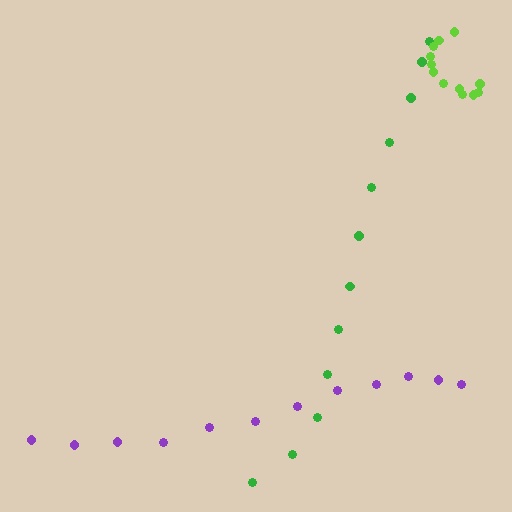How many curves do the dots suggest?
There are 3 distinct paths.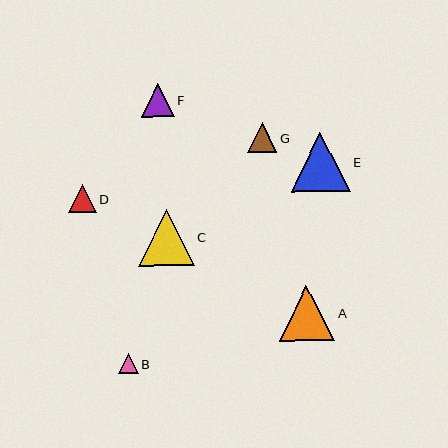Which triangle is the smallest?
Triangle B is the smallest with a size of approximately 20 pixels.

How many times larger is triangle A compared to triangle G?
Triangle A is approximately 1.9 times the size of triangle G.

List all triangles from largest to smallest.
From largest to smallest: E, C, A, F, G, D, B.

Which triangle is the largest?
Triangle E is the largest with a size of approximately 59 pixels.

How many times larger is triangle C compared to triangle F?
Triangle C is approximately 1.7 times the size of triangle F.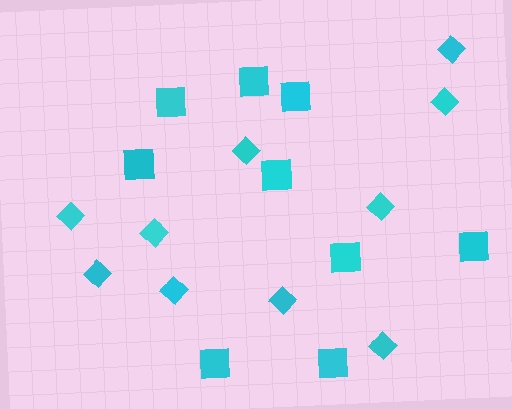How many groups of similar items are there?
There are 2 groups: one group of diamonds (10) and one group of squares (9).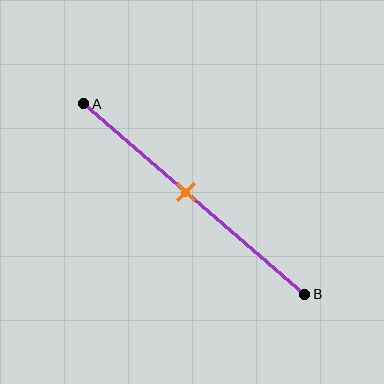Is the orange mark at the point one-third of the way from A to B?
No, the mark is at about 45% from A, not at the 33% one-third point.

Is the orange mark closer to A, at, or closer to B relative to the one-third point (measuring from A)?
The orange mark is closer to point B than the one-third point of segment AB.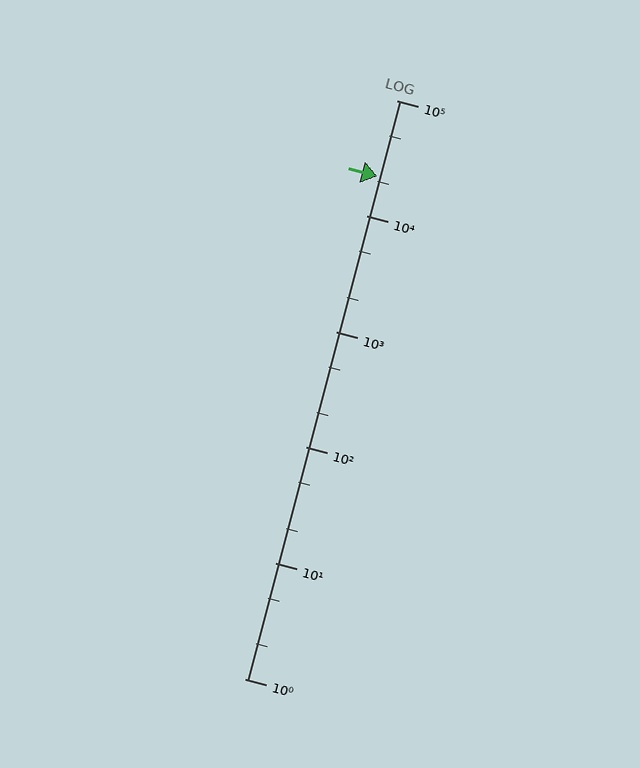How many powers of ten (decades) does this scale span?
The scale spans 5 decades, from 1 to 100000.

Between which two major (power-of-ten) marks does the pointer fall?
The pointer is between 10000 and 100000.